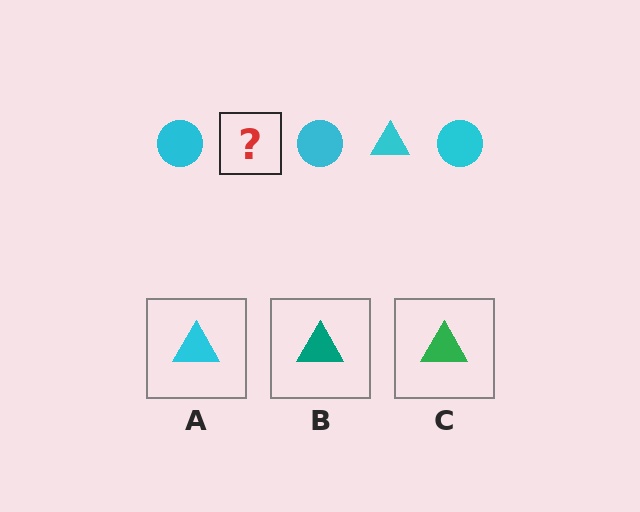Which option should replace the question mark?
Option A.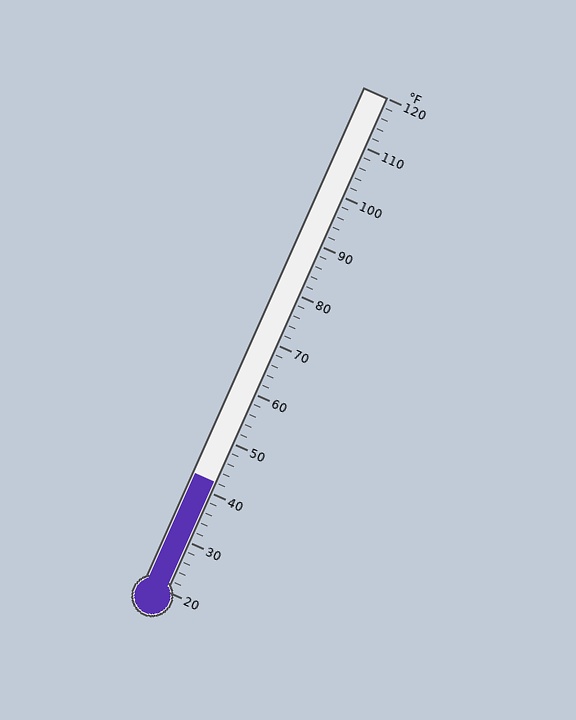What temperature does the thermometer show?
The thermometer shows approximately 42°F.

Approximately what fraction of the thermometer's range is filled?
The thermometer is filled to approximately 20% of its range.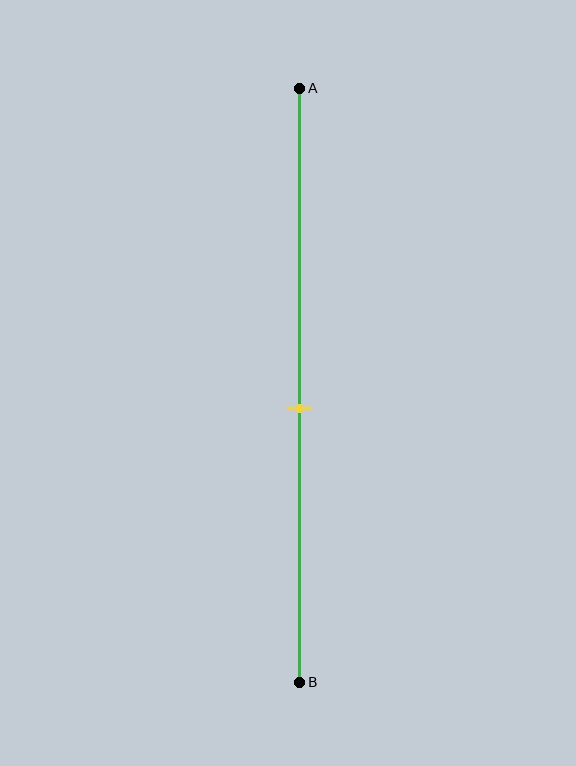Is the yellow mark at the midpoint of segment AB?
No, the mark is at about 55% from A, not at the 50% midpoint.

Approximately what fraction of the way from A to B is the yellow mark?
The yellow mark is approximately 55% of the way from A to B.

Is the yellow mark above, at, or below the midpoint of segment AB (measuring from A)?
The yellow mark is below the midpoint of segment AB.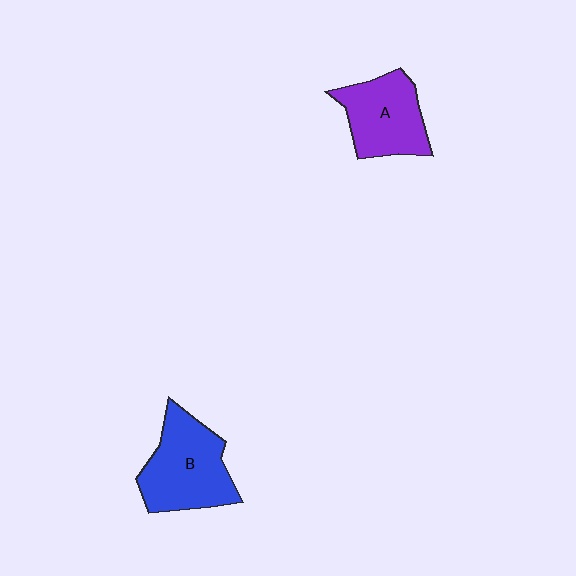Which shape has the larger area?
Shape B (blue).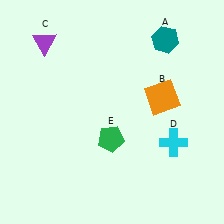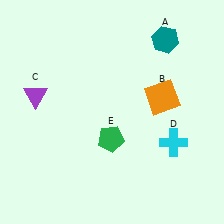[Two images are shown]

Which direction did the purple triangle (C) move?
The purple triangle (C) moved down.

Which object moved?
The purple triangle (C) moved down.